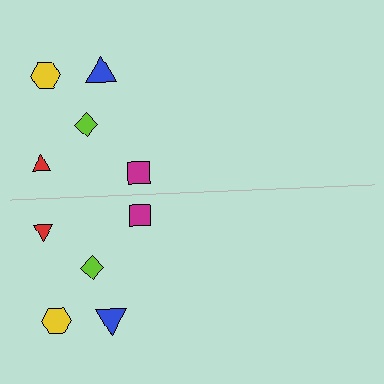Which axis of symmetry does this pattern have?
The pattern has a horizontal axis of symmetry running through the center of the image.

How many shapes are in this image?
There are 10 shapes in this image.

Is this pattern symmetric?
Yes, this pattern has bilateral (reflection) symmetry.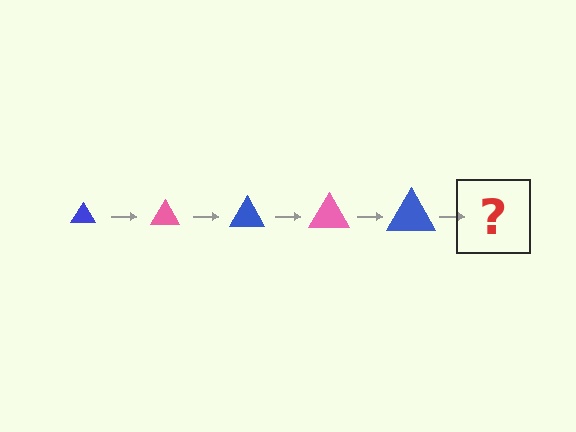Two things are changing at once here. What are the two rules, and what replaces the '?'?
The two rules are that the triangle grows larger each step and the color cycles through blue and pink. The '?' should be a pink triangle, larger than the previous one.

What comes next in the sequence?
The next element should be a pink triangle, larger than the previous one.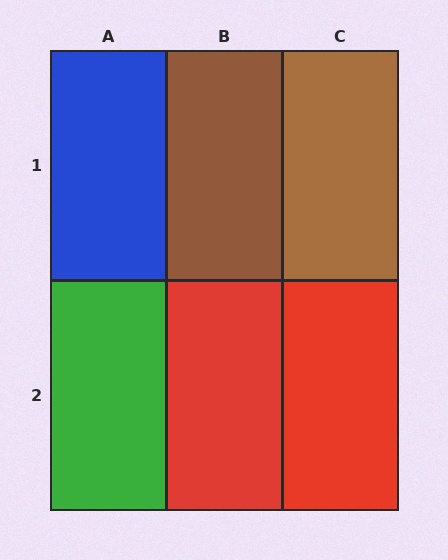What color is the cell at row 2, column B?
Red.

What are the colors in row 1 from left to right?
Blue, brown, brown.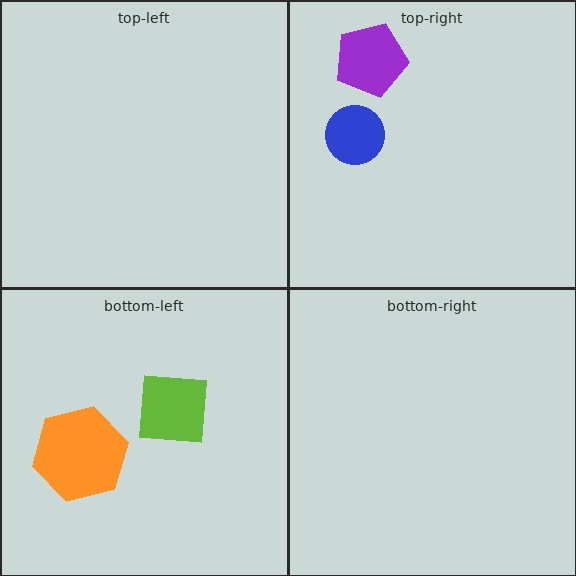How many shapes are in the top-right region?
2.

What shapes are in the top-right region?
The purple pentagon, the blue circle.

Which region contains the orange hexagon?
The bottom-left region.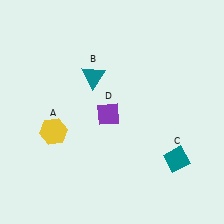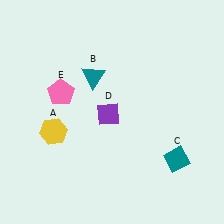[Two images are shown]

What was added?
A pink pentagon (E) was added in Image 2.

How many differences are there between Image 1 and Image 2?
There is 1 difference between the two images.